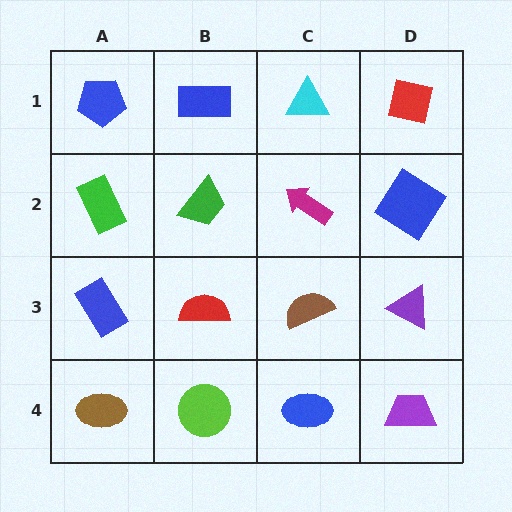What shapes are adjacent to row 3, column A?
A green rectangle (row 2, column A), a brown ellipse (row 4, column A), a red semicircle (row 3, column B).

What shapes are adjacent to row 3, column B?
A green trapezoid (row 2, column B), a lime circle (row 4, column B), a blue rectangle (row 3, column A), a brown semicircle (row 3, column C).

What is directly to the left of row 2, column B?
A green rectangle.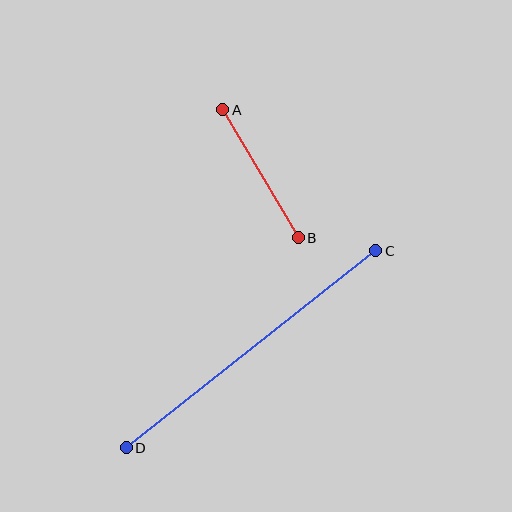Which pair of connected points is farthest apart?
Points C and D are farthest apart.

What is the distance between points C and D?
The distance is approximately 318 pixels.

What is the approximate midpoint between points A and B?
The midpoint is at approximately (261, 174) pixels.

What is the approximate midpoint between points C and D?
The midpoint is at approximately (251, 349) pixels.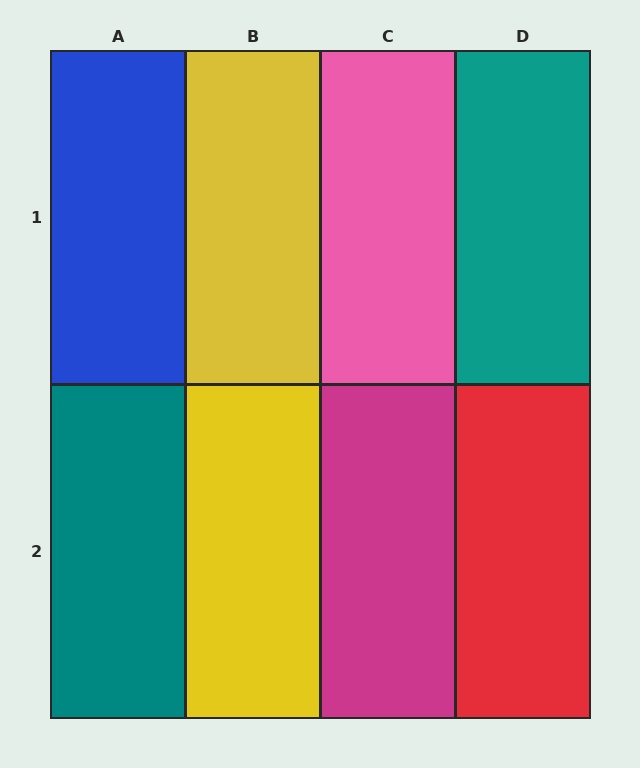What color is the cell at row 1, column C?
Pink.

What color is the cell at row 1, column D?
Teal.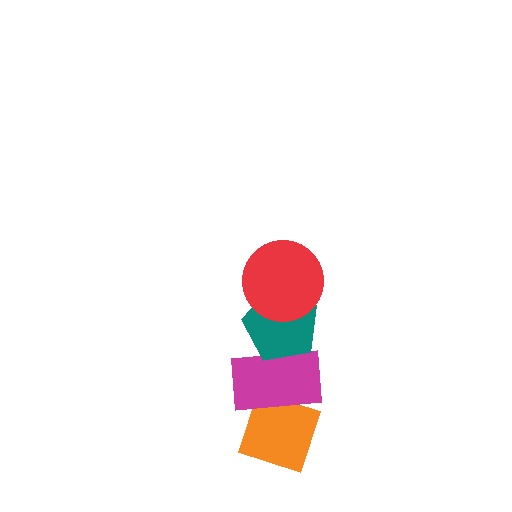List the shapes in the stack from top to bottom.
From top to bottom: the red circle, the teal pentagon, the magenta rectangle, the orange diamond.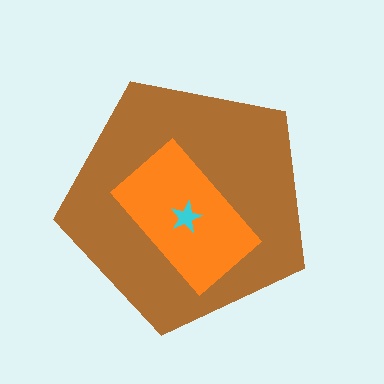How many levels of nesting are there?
3.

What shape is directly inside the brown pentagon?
The orange rectangle.